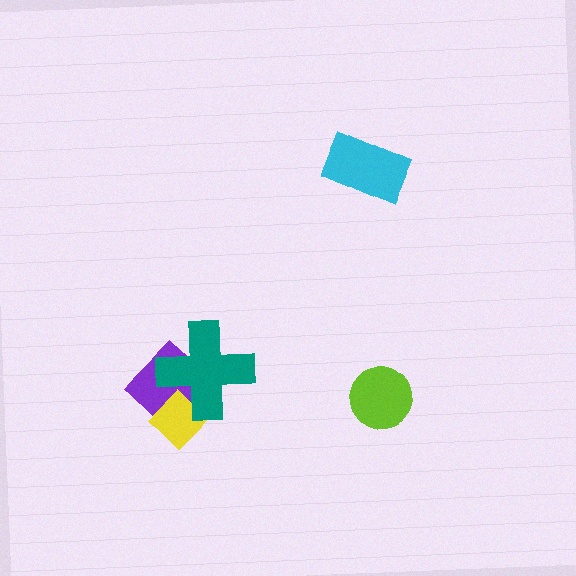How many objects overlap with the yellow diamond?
2 objects overlap with the yellow diamond.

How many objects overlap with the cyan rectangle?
0 objects overlap with the cyan rectangle.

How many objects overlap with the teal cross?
2 objects overlap with the teal cross.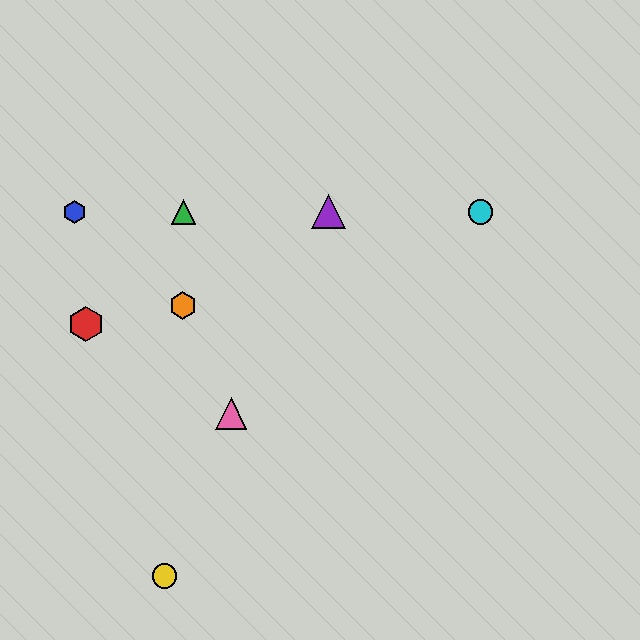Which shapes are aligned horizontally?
The blue hexagon, the green triangle, the purple triangle, the cyan circle are aligned horizontally.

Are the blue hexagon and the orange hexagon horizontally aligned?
No, the blue hexagon is at y≈212 and the orange hexagon is at y≈306.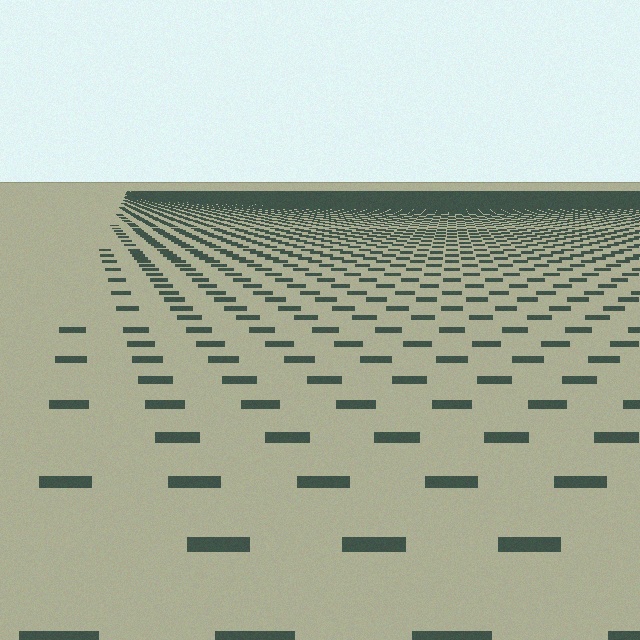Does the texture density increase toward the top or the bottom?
Density increases toward the top.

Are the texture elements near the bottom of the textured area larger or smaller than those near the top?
Larger. Near the bottom, elements are closer to the viewer and appear at a bigger on-screen size.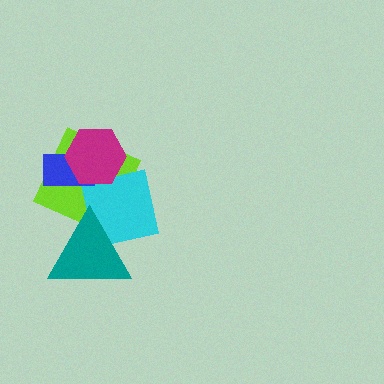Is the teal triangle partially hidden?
No, no other shape covers it.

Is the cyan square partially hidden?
Yes, it is partially covered by another shape.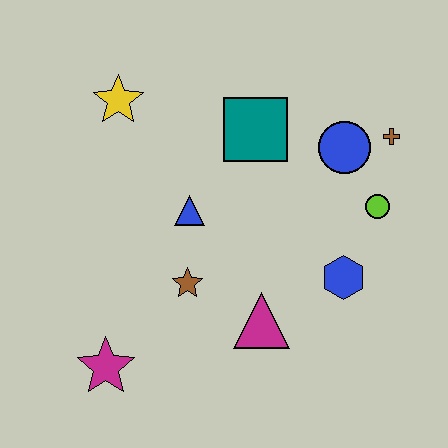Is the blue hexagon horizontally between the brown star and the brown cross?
Yes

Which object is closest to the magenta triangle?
The brown star is closest to the magenta triangle.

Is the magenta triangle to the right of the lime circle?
No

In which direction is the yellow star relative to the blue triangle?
The yellow star is above the blue triangle.